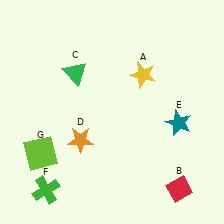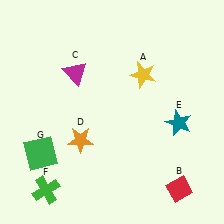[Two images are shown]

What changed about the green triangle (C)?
In Image 1, C is green. In Image 2, it changed to magenta.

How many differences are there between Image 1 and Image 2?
There are 2 differences between the two images.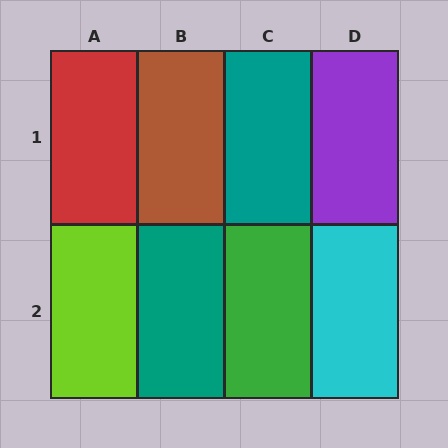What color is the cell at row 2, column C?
Green.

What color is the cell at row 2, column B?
Teal.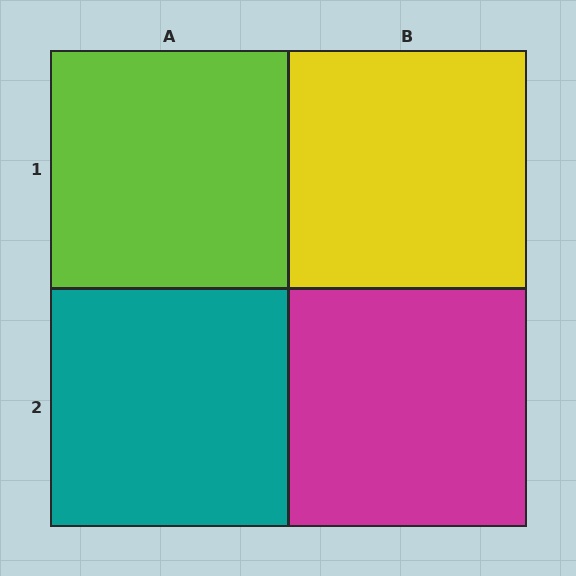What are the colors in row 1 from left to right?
Lime, yellow.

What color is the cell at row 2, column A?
Teal.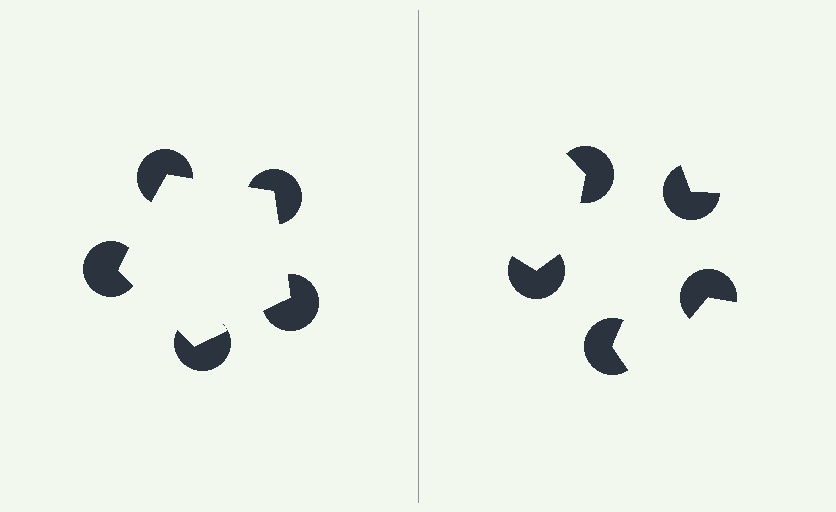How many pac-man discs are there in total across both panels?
10 — 5 on each side.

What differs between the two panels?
The pac-man discs are positioned identically on both sides; only the wedge orientations differ. On the left they align to a pentagon; on the right they are misaligned.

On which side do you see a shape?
An illusory pentagon appears on the left side. On the right side the wedge cuts are rotated, so no coherent shape forms.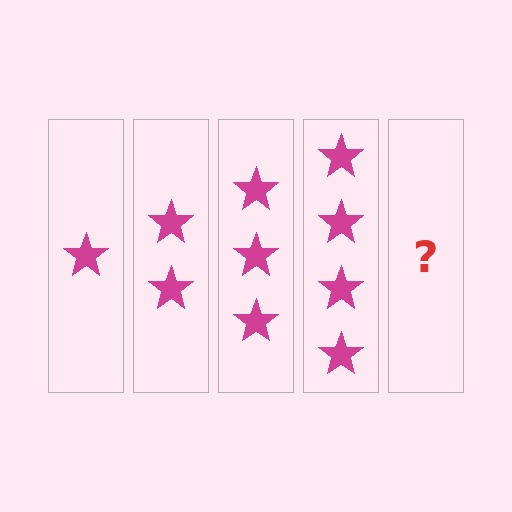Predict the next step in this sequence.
The next step is 5 stars.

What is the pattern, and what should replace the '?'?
The pattern is that each step adds one more star. The '?' should be 5 stars.